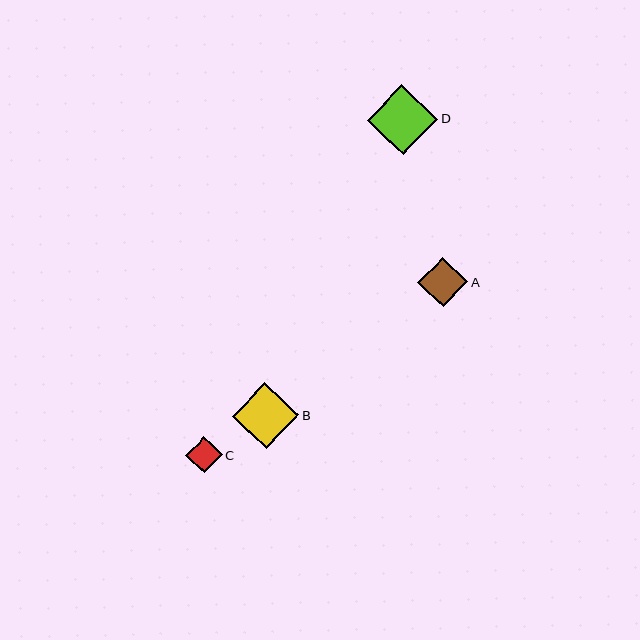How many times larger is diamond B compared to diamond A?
Diamond B is approximately 1.3 times the size of diamond A.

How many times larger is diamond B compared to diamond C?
Diamond B is approximately 1.8 times the size of diamond C.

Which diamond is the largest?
Diamond D is the largest with a size of approximately 70 pixels.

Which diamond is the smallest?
Diamond C is the smallest with a size of approximately 36 pixels.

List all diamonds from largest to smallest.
From largest to smallest: D, B, A, C.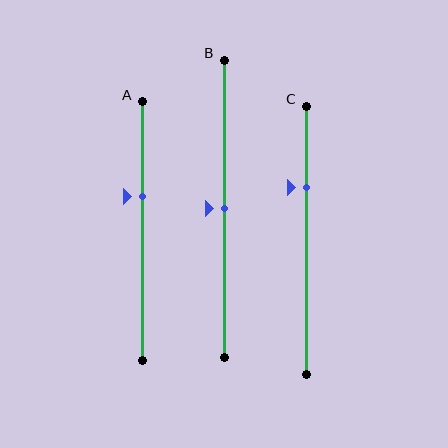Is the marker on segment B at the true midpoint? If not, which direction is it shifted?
Yes, the marker on segment B is at the true midpoint.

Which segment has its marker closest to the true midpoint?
Segment B has its marker closest to the true midpoint.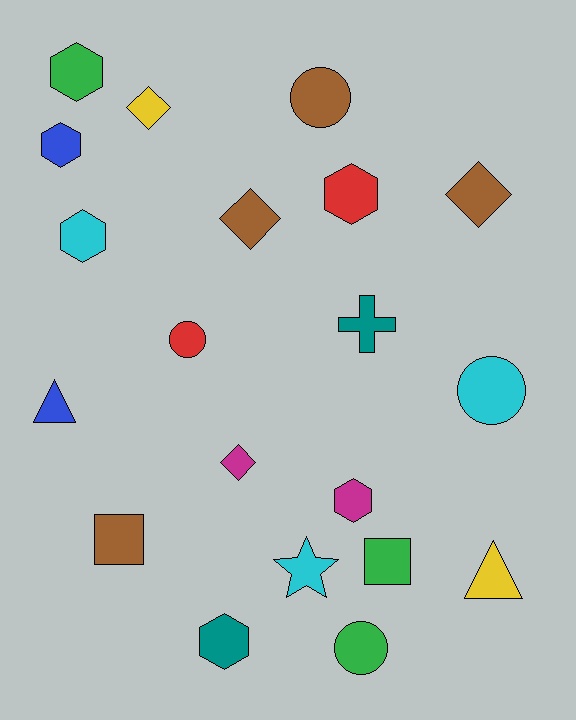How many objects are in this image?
There are 20 objects.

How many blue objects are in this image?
There are 2 blue objects.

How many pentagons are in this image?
There are no pentagons.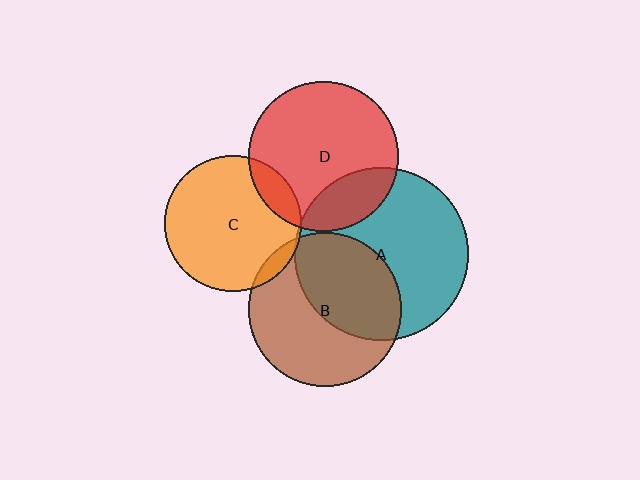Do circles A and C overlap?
Yes.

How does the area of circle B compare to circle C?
Approximately 1.3 times.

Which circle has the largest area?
Circle A (teal).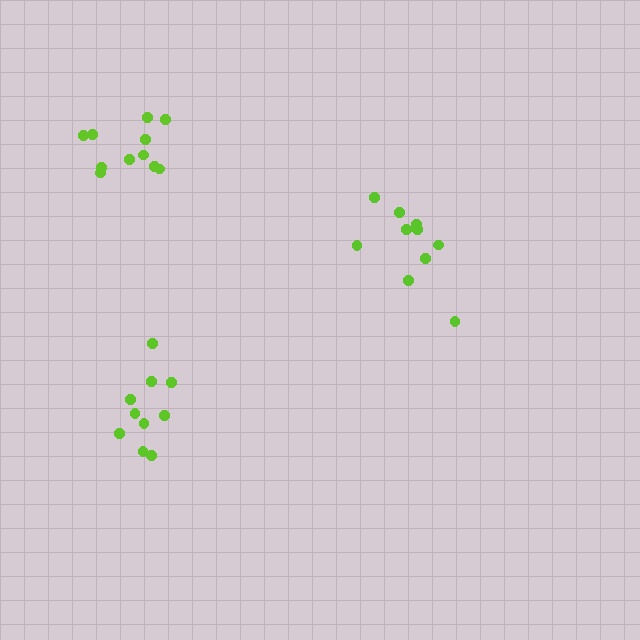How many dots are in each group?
Group 1: 10 dots, Group 2: 11 dots, Group 3: 10 dots (31 total).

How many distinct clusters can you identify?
There are 3 distinct clusters.